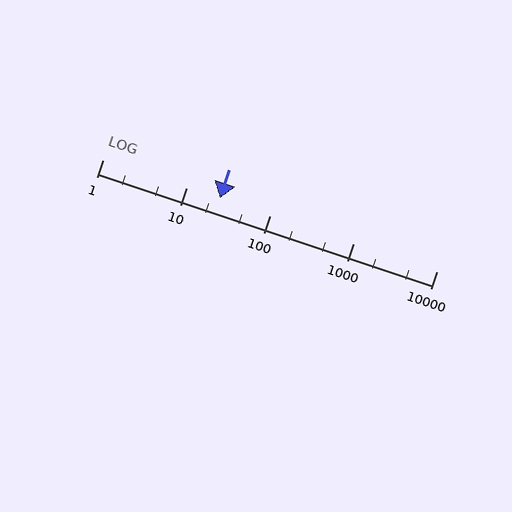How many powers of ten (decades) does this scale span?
The scale spans 4 decades, from 1 to 10000.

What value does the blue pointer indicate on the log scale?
The pointer indicates approximately 25.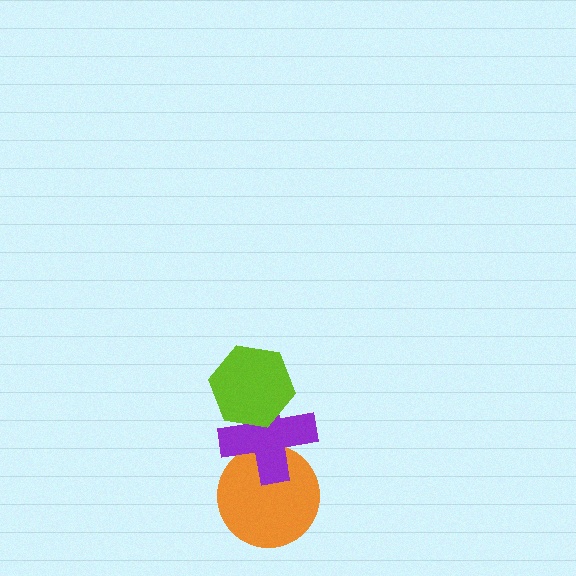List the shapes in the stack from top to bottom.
From top to bottom: the lime hexagon, the purple cross, the orange circle.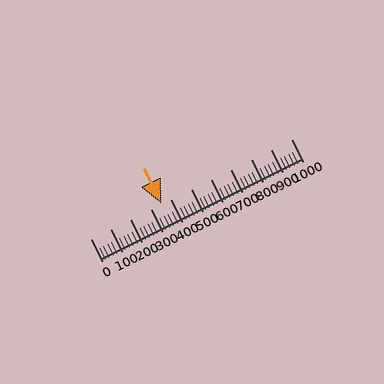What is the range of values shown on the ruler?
The ruler shows values from 0 to 1000.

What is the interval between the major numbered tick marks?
The major tick marks are spaced 100 units apart.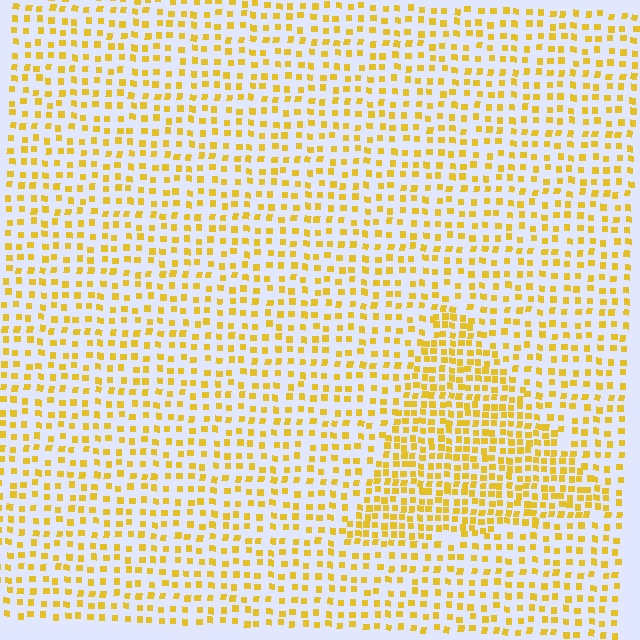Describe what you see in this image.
The image contains small yellow elements arranged at two different densities. A triangle-shaped region is visible where the elements are more densely packed than the surrounding area.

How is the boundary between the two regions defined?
The boundary is defined by a change in element density (approximately 1.8x ratio). All elements are the same color, size, and shape.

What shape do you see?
I see a triangle.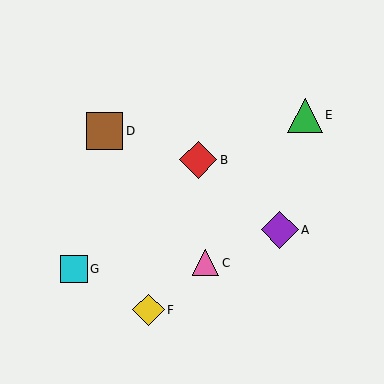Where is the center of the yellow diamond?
The center of the yellow diamond is at (148, 310).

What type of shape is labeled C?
Shape C is a pink triangle.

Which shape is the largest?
The purple diamond (labeled A) is the largest.